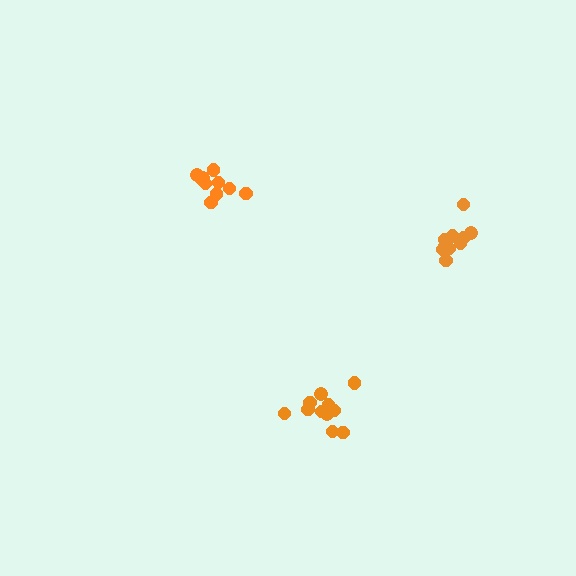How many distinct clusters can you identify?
There are 3 distinct clusters.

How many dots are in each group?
Group 1: 12 dots, Group 2: 10 dots, Group 3: 11 dots (33 total).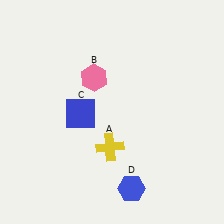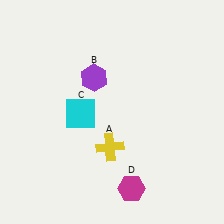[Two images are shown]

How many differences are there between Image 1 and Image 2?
There are 3 differences between the two images.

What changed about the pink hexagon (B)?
In Image 1, B is pink. In Image 2, it changed to purple.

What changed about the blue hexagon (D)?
In Image 1, D is blue. In Image 2, it changed to magenta.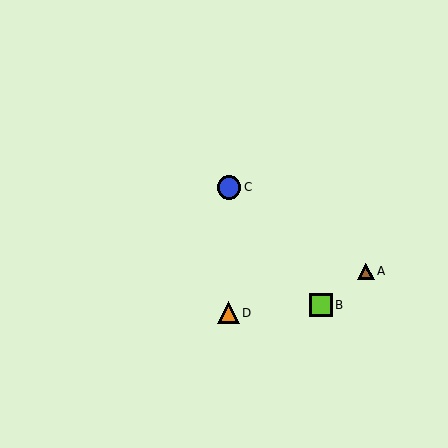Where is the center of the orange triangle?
The center of the orange triangle is at (229, 313).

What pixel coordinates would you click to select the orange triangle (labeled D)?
Click at (229, 313) to select the orange triangle D.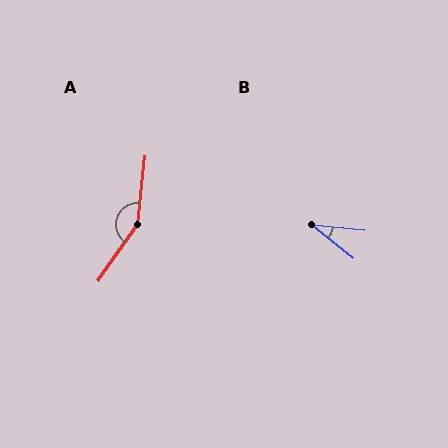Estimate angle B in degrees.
Approximately 33 degrees.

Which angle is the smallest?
B, at approximately 33 degrees.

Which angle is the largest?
A, at approximately 151 degrees.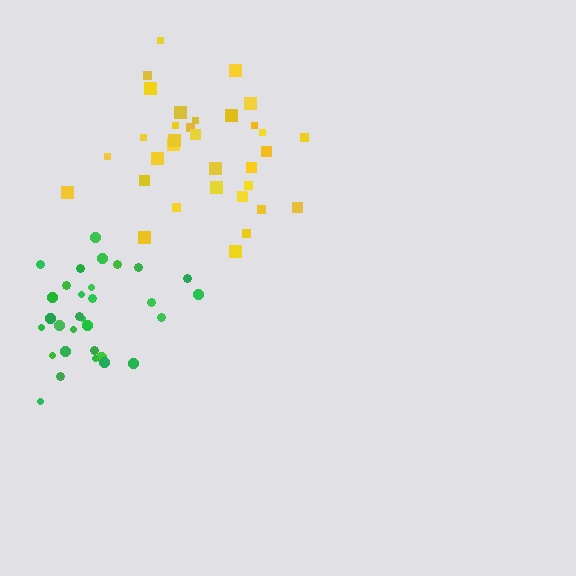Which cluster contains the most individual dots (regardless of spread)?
Yellow (33).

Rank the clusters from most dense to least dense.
green, yellow.